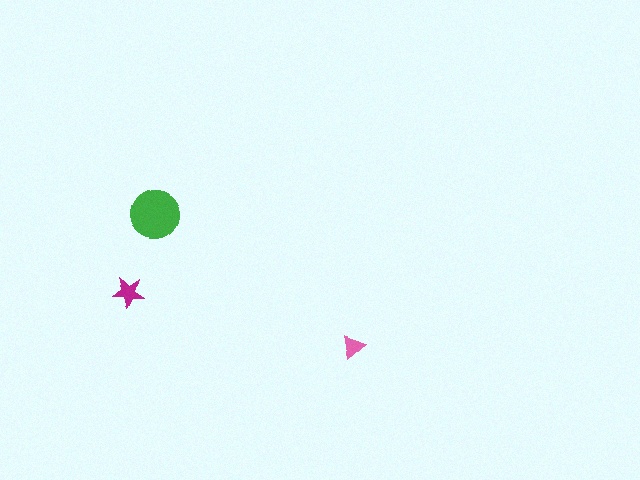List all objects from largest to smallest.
The green circle, the magenta star, the pink triangle.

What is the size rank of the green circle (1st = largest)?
1st.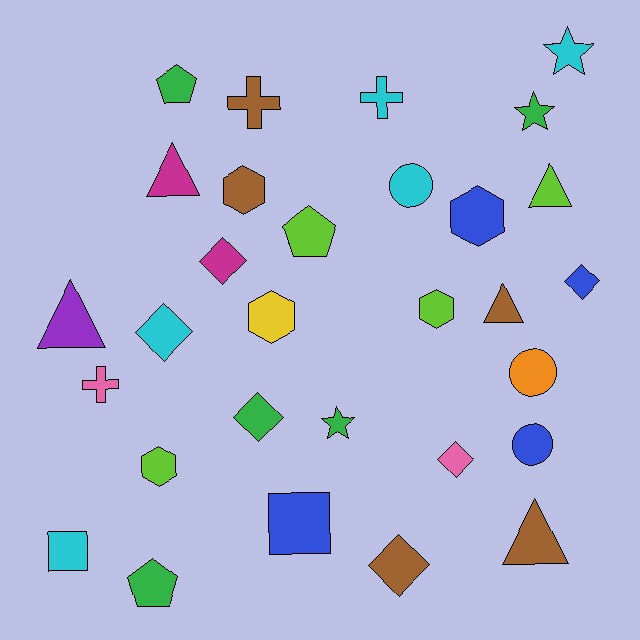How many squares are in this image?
There are 2 squares.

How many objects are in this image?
There are 30 objects.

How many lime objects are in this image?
There are 4 lime objects.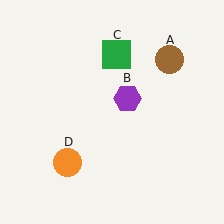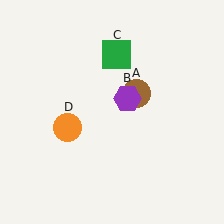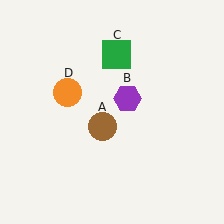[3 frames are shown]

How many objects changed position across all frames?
2 objects changed position: brown circle (object A), orange circle (object D).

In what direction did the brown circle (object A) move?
The brown circle (object A) moved down and to the left.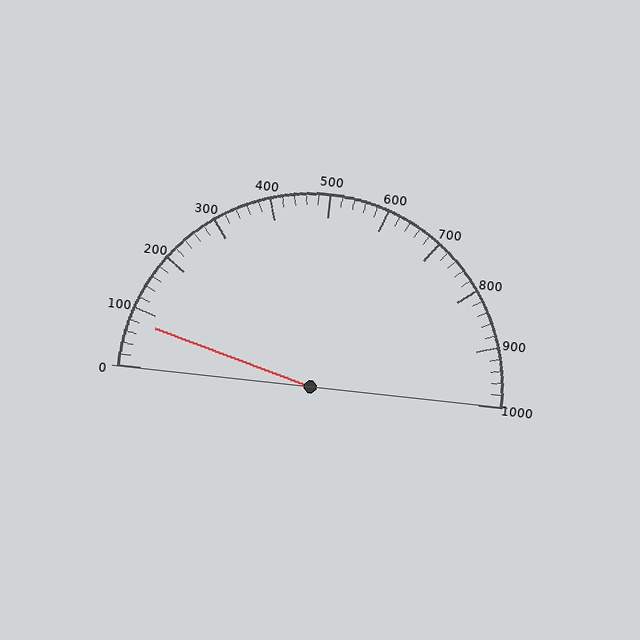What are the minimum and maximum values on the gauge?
The gauge ranges from 0 to 1000.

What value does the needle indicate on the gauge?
The needle indicates approximately 80.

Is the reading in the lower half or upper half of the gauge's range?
The reading is in the lower half of the range (0 to 1000).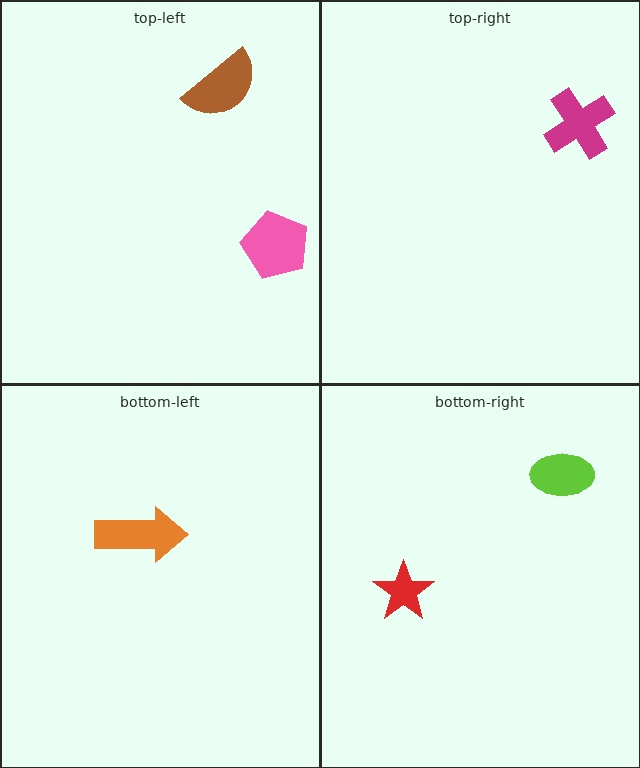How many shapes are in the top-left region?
2.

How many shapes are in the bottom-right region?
2.